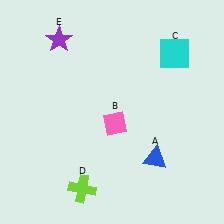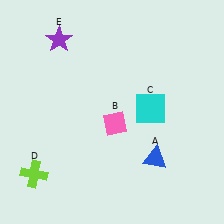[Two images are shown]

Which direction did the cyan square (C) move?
The cyan square (C) moved down.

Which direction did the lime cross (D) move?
The lime cross (D) moved left.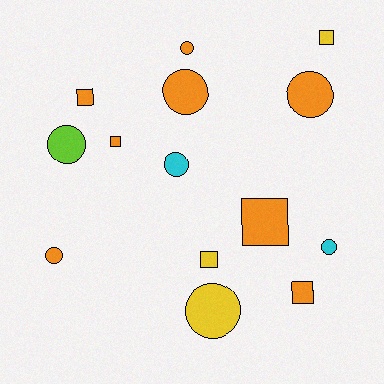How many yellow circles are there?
There is 1 yellow circle.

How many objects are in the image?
There are 14 objects.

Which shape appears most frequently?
Circle, with 8 objects.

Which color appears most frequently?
Orange, with 8 objects.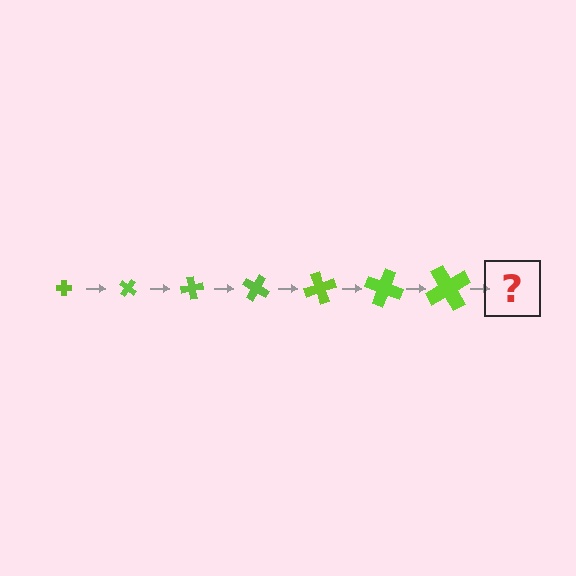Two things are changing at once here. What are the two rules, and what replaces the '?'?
The two rules are that the cross grows larger each step and it rotates 40 degrees each step. The '?' should be a cross, larger than the previous one and rotated 280 degrees from the start.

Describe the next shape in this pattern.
It should be a cross, larger than the previous one and rotated 280 degrees from the start.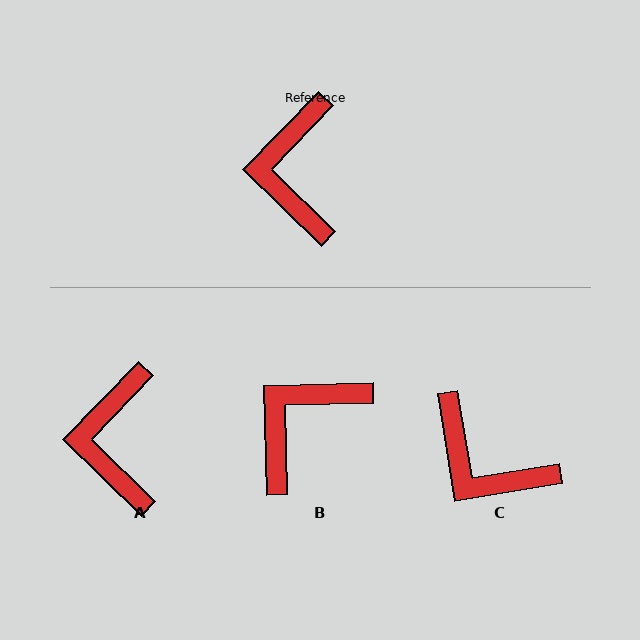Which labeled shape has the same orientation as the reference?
A.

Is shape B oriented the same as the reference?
No, it is off by about 44 degrees.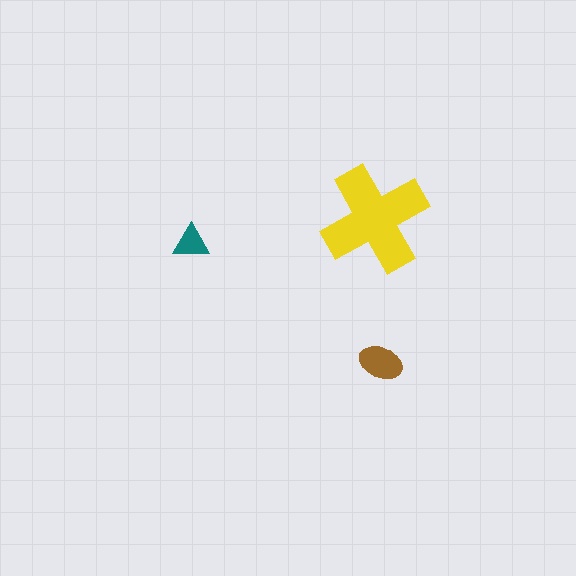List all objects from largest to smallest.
The yellow cross, the brown ellipse, the teal triangle.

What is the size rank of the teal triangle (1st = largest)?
3rd.